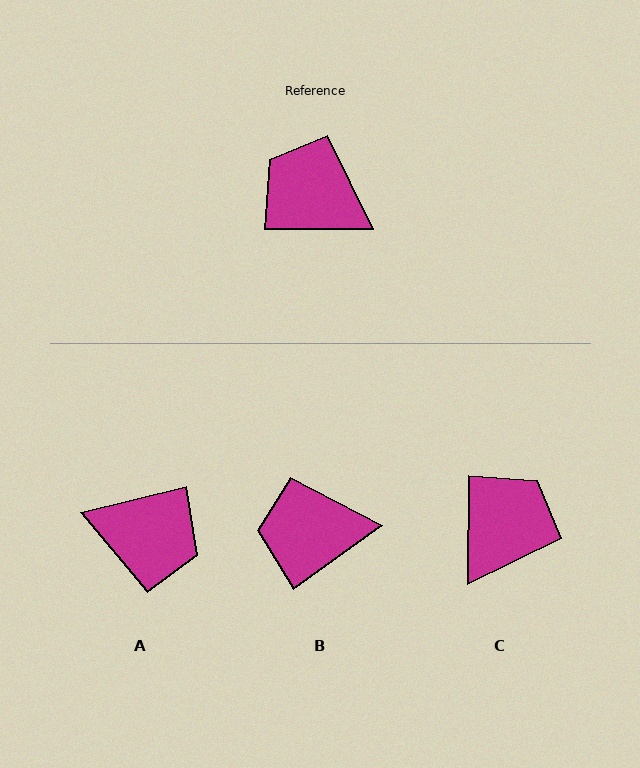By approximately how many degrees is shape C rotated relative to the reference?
Approximately 90 degrees clockwise.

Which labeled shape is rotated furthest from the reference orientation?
A, about 166 degrees away.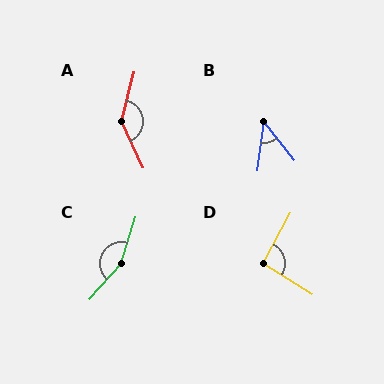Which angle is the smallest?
B, at approximately 46 degrees.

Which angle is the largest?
C, at approximately 156 degrees.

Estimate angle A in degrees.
Approximately 142 degrees.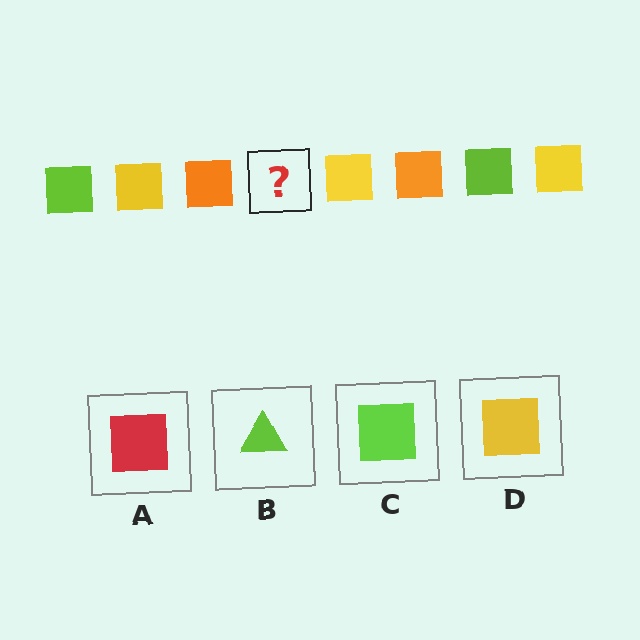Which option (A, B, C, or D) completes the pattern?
C.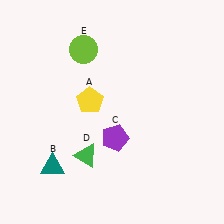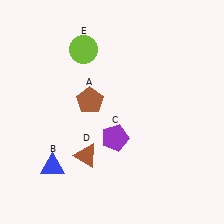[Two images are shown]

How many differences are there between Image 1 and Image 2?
There are 3 differences between the two images.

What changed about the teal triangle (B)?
In Image 1, B is teal. In Image 2, it changed to blue.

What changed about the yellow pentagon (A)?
In Image 1, A is yellow. In Image 2, it changed to brown.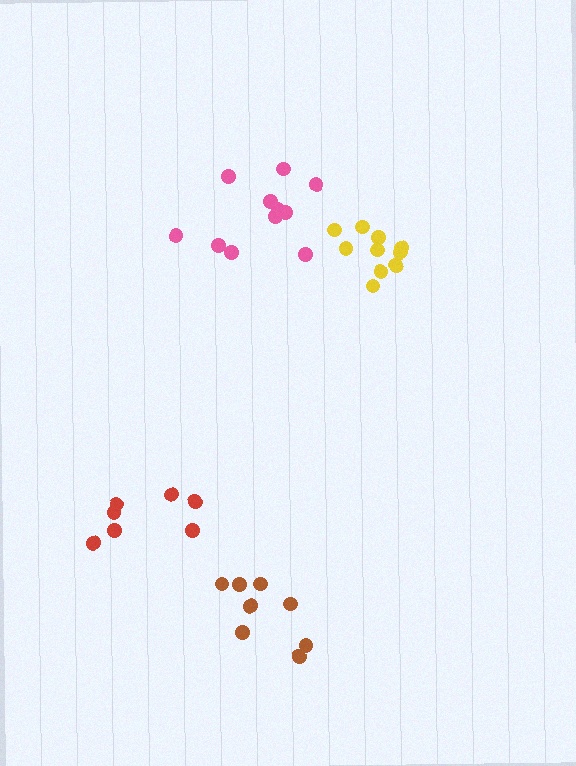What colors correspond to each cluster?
The clusters are colored: brown, yellow, red, pink.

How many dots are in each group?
Group 1: 8 dots, Group 2: 10 dots, Group 3: 7 dots, Group 4: 11 dots (36 total).